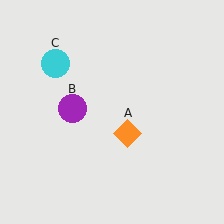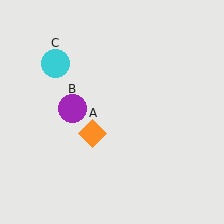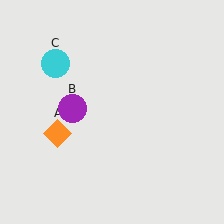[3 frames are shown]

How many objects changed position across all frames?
1 object changed position: orange diamond (object A).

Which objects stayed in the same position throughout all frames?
Purple circle (object B) and cyan circle (object C) remained stationary.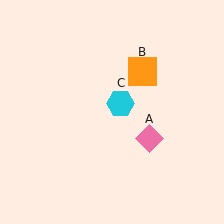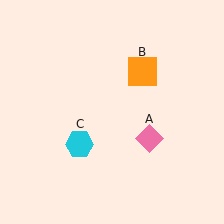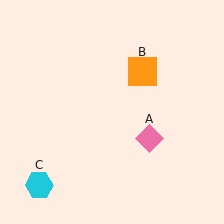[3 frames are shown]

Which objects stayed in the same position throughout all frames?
Pink diamond (object A) and orange square (object B) remained stationary.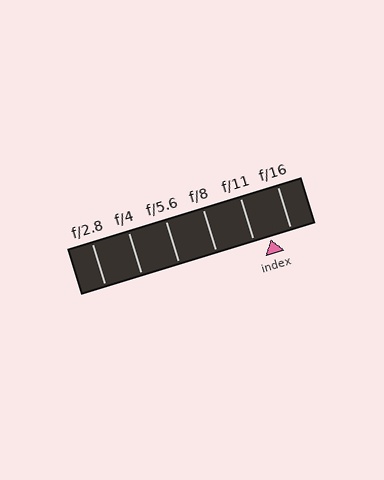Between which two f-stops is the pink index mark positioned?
The index mark is between f/11 and f/16.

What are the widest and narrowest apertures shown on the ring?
The widest aperture shown is f/2.8 and the narrowest is f/16.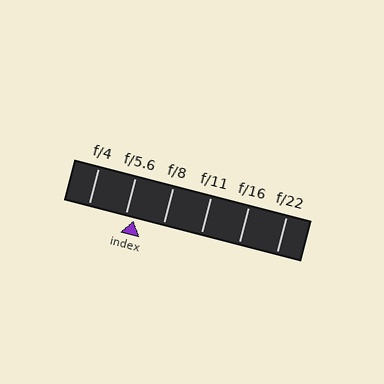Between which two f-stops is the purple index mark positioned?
The index mark is between f/5.6 and f/8.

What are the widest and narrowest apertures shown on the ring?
The widest aperture shown is f/4 and the narrowest is f/22.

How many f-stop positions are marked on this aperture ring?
There are 6 f-stop positions marked.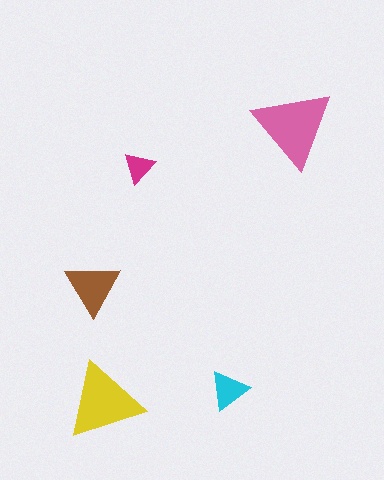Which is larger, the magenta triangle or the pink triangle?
The pink one.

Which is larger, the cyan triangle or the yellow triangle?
The yellow one.